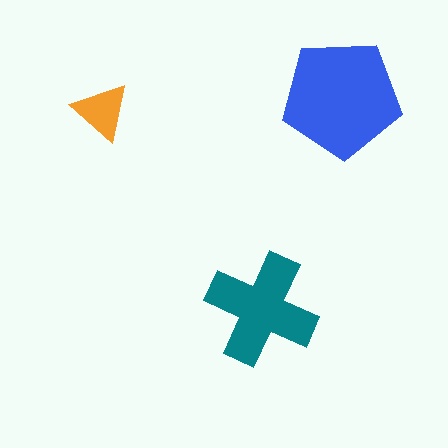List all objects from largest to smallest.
The blue pentagon, the teal cross, the orange triangle.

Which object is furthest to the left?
The orange triangle is leftmost.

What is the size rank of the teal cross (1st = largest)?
2nd.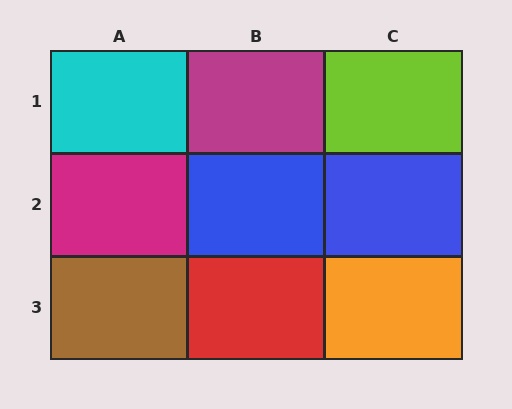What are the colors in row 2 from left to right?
Magenta, blue, blue.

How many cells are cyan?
1 cell is cyan.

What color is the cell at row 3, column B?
Red.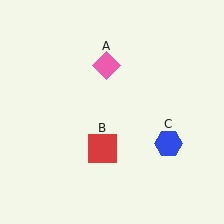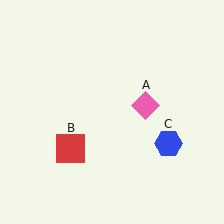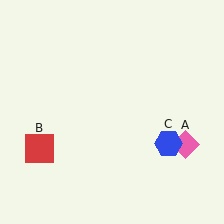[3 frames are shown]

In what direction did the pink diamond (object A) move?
The pink diamond (object A) moved down and to the right.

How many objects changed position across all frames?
2 objects changed position: pink diamond (object A), red square (object B).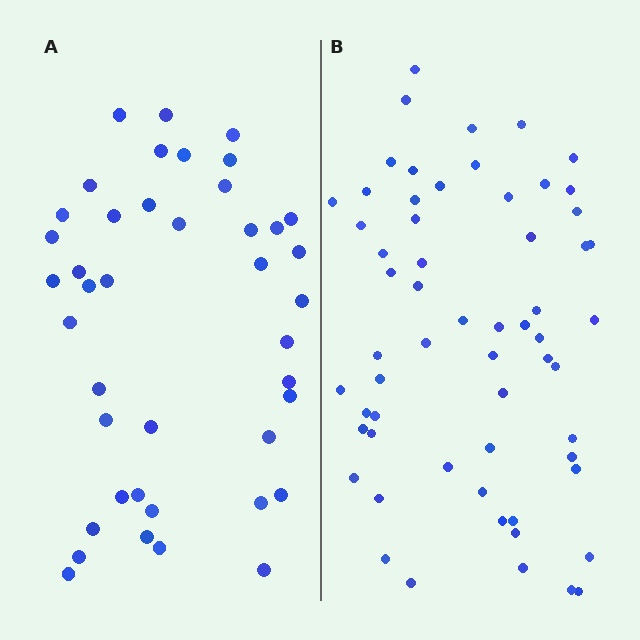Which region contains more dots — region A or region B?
Region B (the right region) has more dots.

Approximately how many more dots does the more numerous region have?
Region B has approximately 20 more dots than region A.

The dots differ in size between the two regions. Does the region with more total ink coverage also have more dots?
No. Region A has more total ink coverage because its dots are larger, but region B actually contains more individual dots. Total area can be misleading — the number of items is what matters here.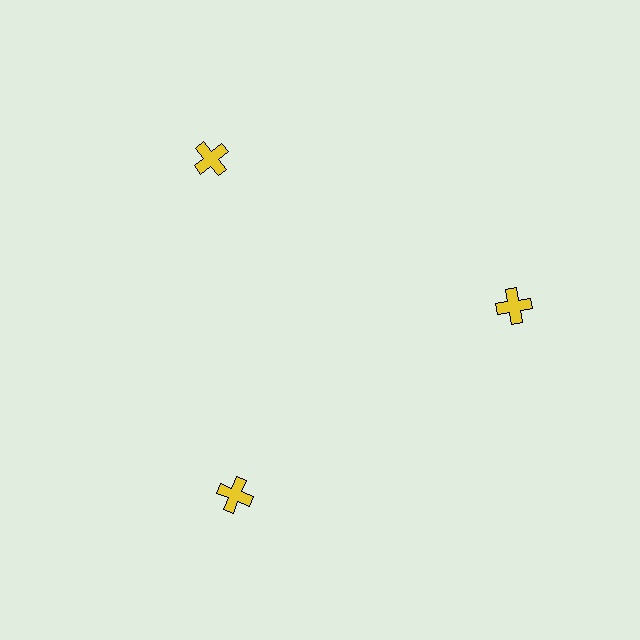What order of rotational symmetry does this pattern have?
This pattern has 3-fold rotational symmetry.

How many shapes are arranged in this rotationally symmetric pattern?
There are 3 shapes, arranged in 3 groups of 1.